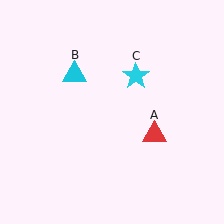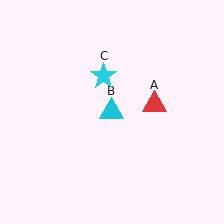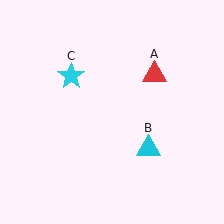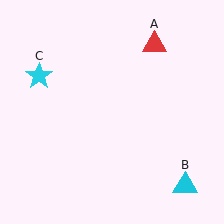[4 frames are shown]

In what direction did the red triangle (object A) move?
The red triangle (object A) moved up.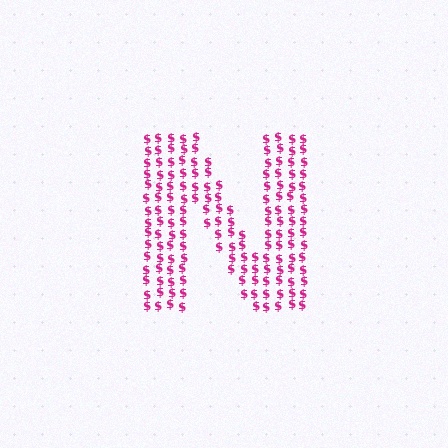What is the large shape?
The large shape is the letter N.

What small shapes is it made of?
It is made of small dollar signs.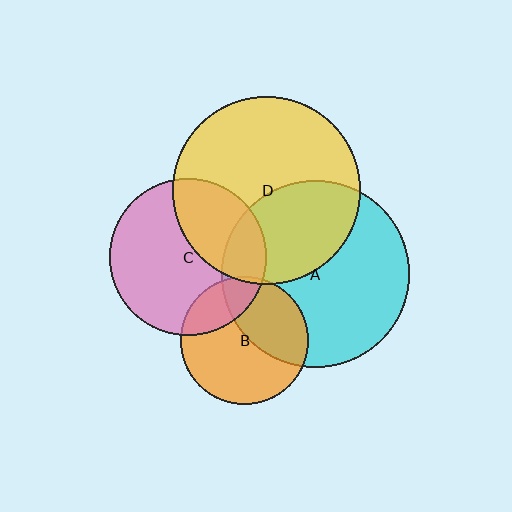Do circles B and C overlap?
Yes.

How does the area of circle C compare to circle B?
Approximately 1.5 times.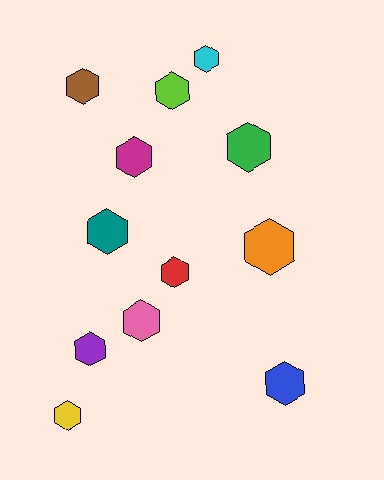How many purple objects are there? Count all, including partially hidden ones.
There is 1 purple object.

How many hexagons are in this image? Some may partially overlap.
There are 12 hexagons.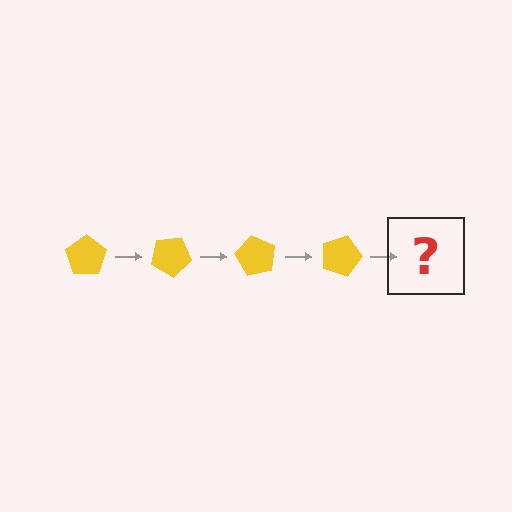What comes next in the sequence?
The next element should be a yellow pentagon rotated 120 degrees.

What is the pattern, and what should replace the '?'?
The pattern is that the pentagon rotates 30 degrees each step. The '?' should be a yellow pentagon rotated 120 degrees.